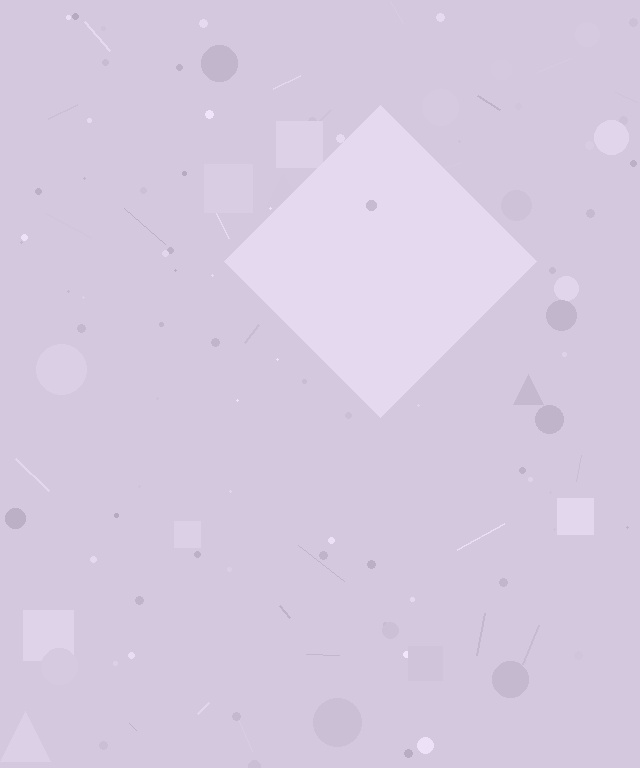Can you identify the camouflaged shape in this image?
The camouflaged shape is a diamond.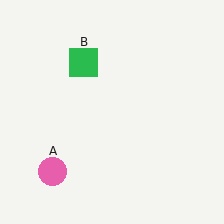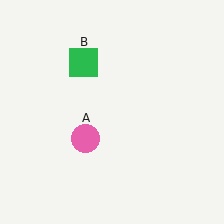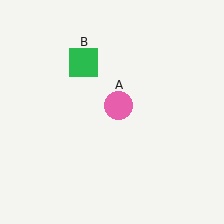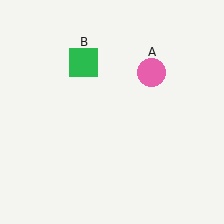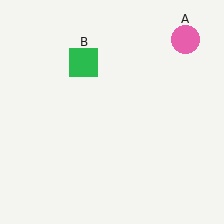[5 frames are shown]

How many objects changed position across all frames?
1 object changed position: pink circle (object A).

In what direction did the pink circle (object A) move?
The pink circle (object A) moved up and to the right.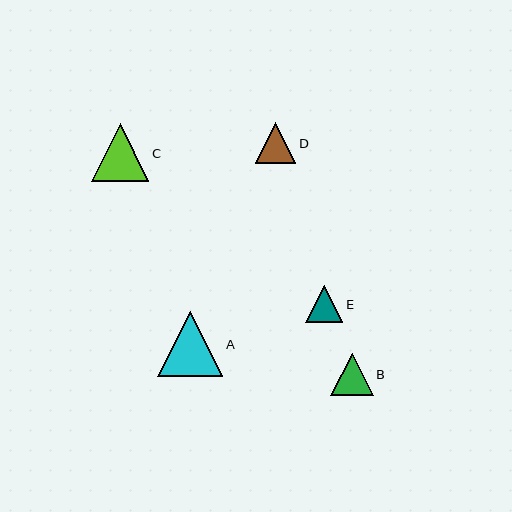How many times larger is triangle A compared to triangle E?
Triangle A is approximately 1.7 times the size of triangle E.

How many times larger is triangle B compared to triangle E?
Triangle B is approximately 1.1 times the size of triangle E.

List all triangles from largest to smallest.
From largest to smallest: A, C, B, D, E.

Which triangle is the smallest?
Triangle E is the smallest with a size of approximately 37 pixels.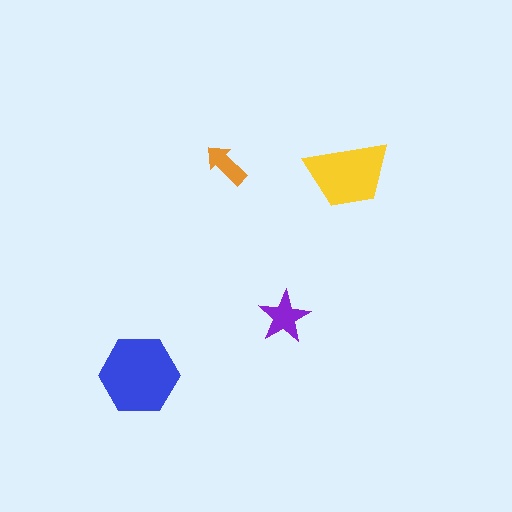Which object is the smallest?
The orange arrow.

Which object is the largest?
The blue hexagon.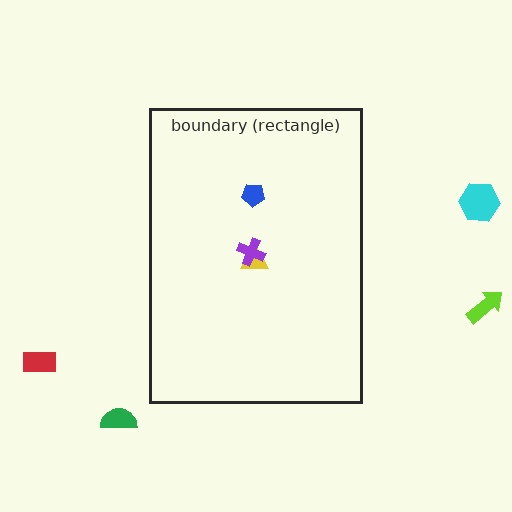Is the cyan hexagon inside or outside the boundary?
Outside.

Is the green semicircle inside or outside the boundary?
Outside.